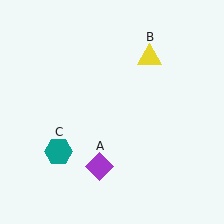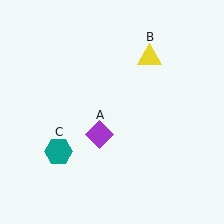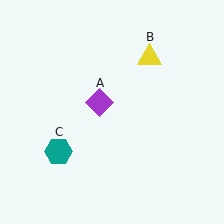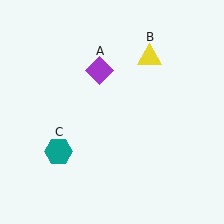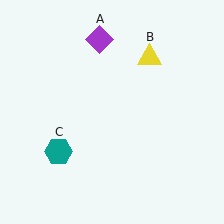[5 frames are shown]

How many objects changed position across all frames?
1 object changed position: purple diamond (object A).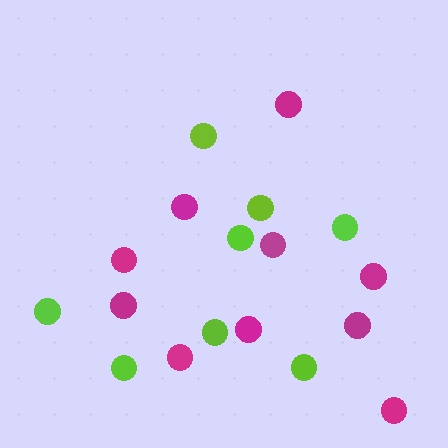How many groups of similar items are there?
There are 2 groups: one group of magenta circles (10) and one group of lime circles (8).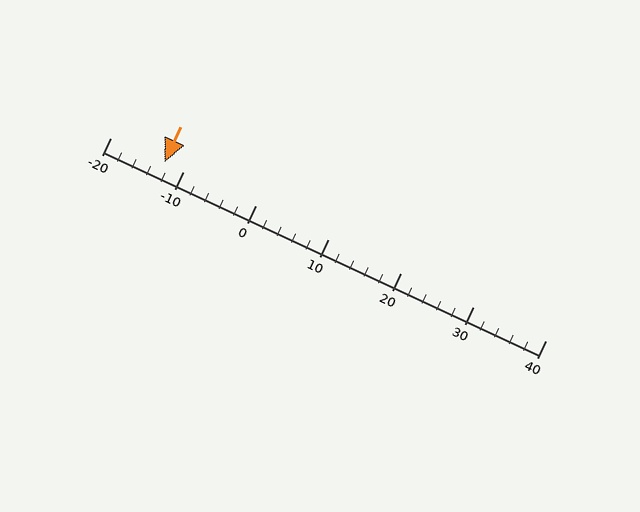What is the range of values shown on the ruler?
The ruler shows values from -20 to 40.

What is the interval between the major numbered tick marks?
The major tick marks are spaced 10 units apart.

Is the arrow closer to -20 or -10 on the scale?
The arrow is closer to -10.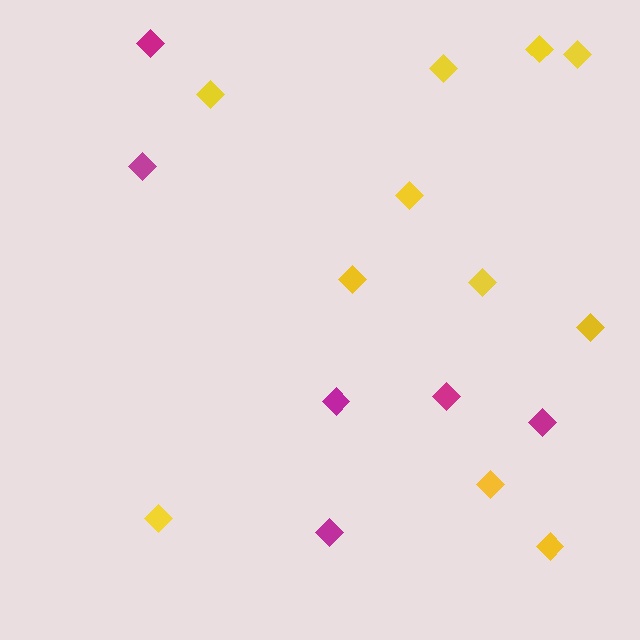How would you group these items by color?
There are 2 groups: one group of yellow diamonds (11) and one group of magenta diamonds (6).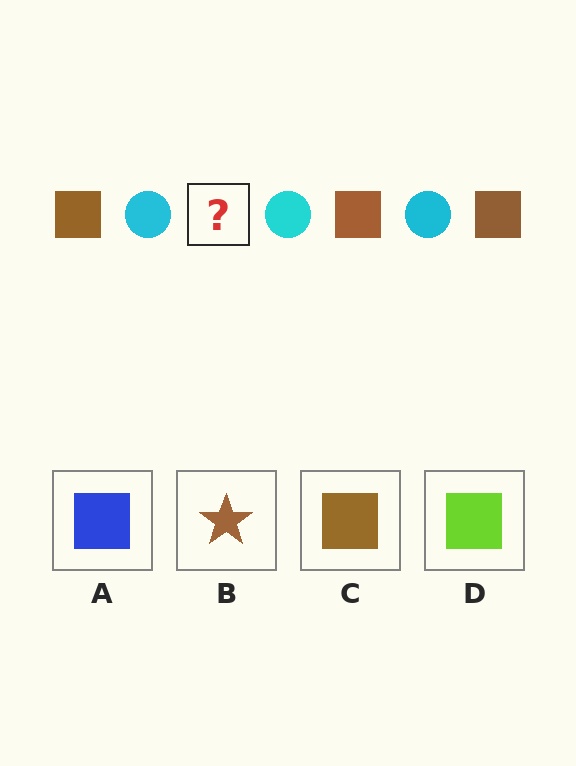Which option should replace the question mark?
Option C.